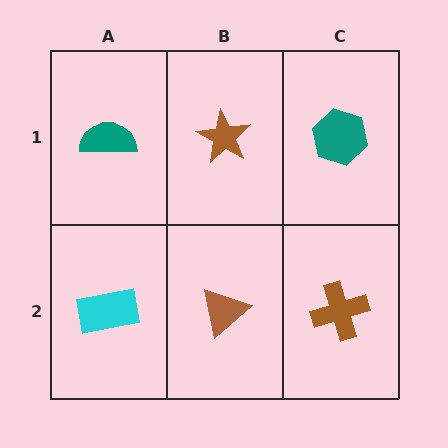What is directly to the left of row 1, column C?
A brown star.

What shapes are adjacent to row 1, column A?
A cyan rectangle (row 2, column A), a brown star (row 1, column B).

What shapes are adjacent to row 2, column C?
A teal hexagon (row 1, column C), a brown triangle (row 2, column B).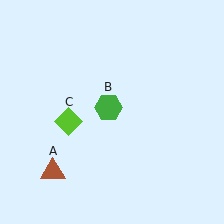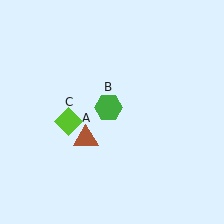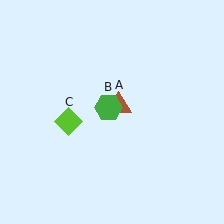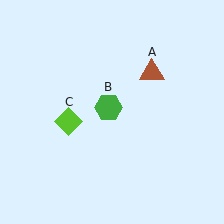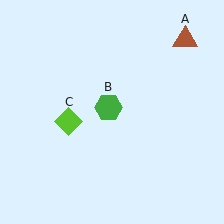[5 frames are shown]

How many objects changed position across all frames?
1 object changed position: brown triangle (object A).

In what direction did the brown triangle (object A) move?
The brown triangle (object A) moved up and to the right.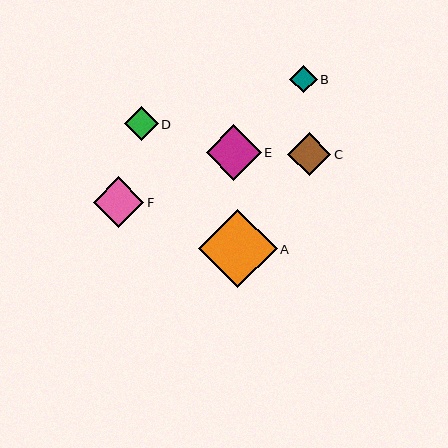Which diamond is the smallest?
Diamond B is the smallest with a size of approximately 28 pixels.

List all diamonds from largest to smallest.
From largest to smallest: A, E, F, C, D, B.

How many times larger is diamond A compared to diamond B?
Diamond A is approximately 2.9 times the size of diamond B.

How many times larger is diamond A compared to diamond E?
Diamond A is approximately 1.4 times the size of diamond E.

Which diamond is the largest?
Diamond A is the largest with a size of approximately 79 pixels.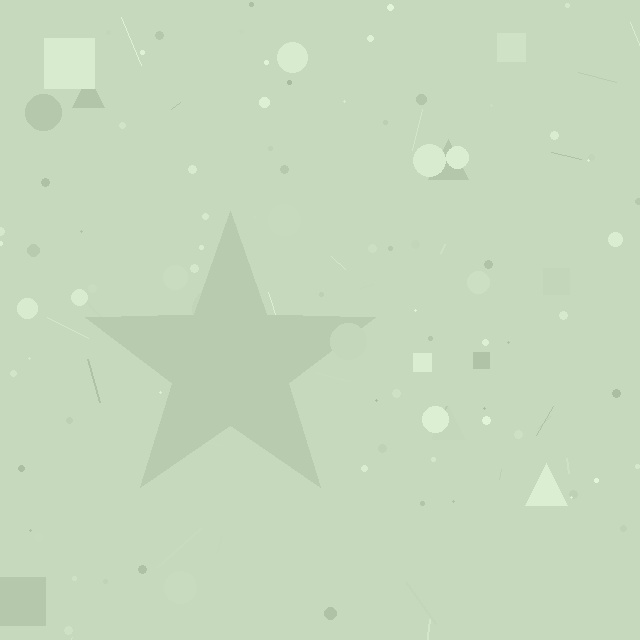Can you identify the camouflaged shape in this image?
The camouflaged shape is a star.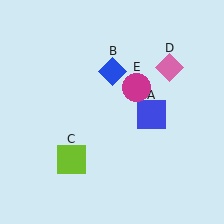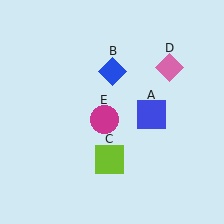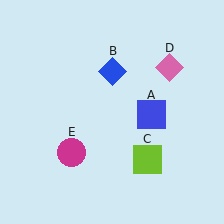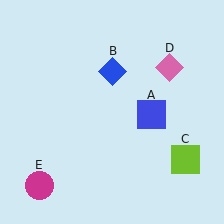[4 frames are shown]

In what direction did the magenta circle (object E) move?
The magenta circle (object E) moved down and to the left.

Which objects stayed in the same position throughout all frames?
Blue square (object A) and blue diamond (object B) and pink diamond (object D) remained stationary.